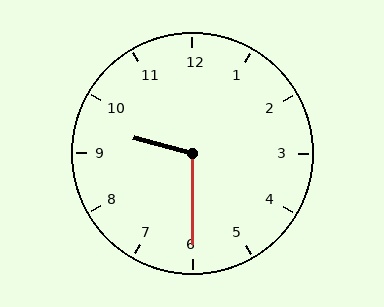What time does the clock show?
9:30.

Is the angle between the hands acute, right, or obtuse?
It is obtuse.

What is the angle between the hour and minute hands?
Approximately 105 degrees.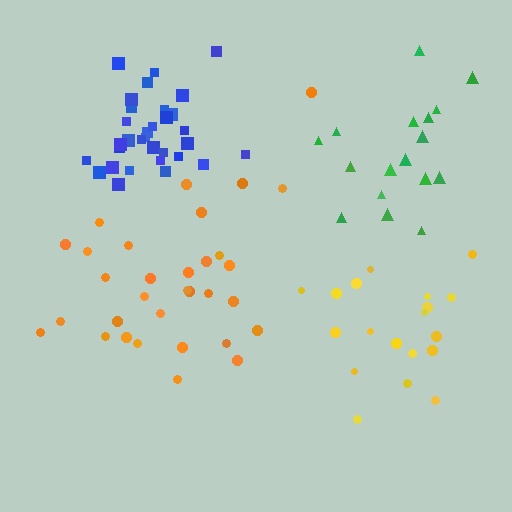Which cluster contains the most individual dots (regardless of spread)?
Blue (33).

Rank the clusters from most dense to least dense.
blue, yellow, green, orange.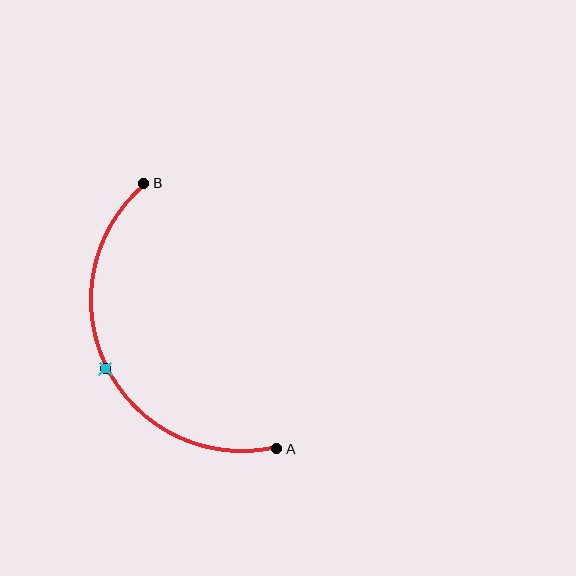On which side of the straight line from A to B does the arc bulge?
The arc bulges to the left of the straight line connecting A and B.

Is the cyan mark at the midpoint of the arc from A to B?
Yes. The cyan mark lies on the arc at equal arc-length from both A and B — it is the arc midpoint.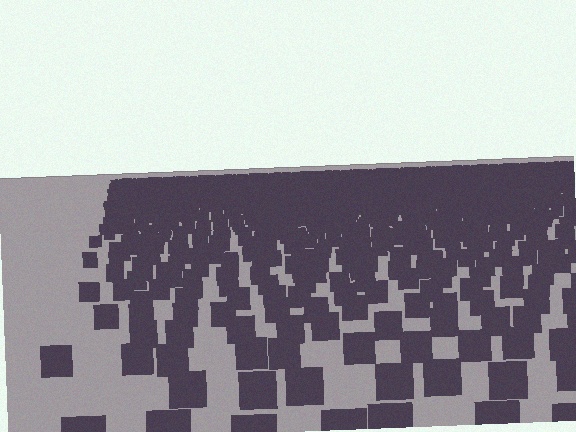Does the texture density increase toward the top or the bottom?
Density increases toward the top.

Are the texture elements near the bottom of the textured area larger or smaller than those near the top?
Larger. Near the bottom, elements are closer to the viewer and appear at a bigger on-screen size.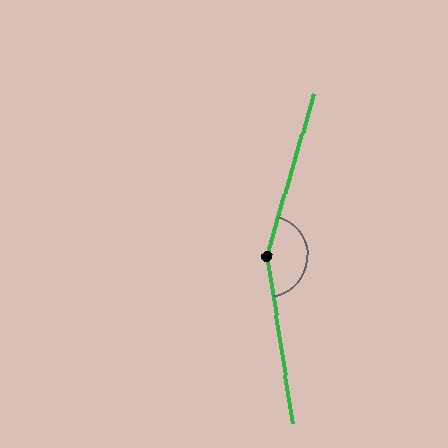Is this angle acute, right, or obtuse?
It is obtuse.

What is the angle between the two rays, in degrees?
Approximately 155 degrees.